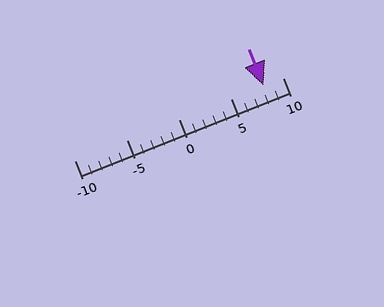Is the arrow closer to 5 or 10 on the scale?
The arrow is closer to 10.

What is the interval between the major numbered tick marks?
The major tick marks are spaced 5 units apart.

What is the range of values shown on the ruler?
The ruler shows values from -10 to 10.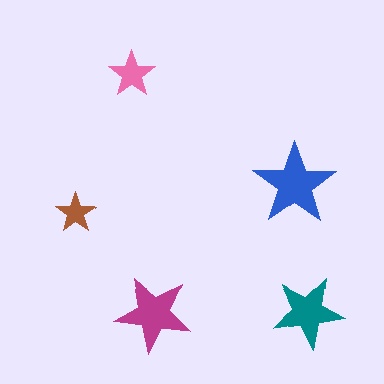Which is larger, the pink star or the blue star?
The blue one.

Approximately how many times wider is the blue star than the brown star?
About 2 times wider.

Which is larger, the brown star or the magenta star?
The magenta one.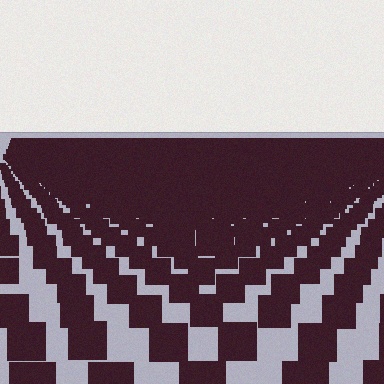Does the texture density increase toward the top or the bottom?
Density increases toward the top.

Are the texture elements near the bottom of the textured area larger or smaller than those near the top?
Larger. Near the bottom, elements are closer to the viewer and appear at a bigger on-screen size.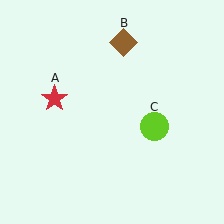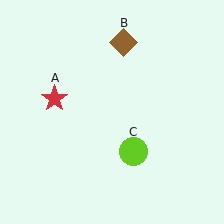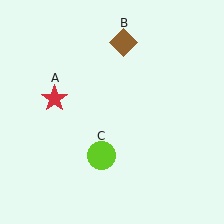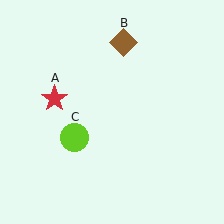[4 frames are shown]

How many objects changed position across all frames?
1 object changed position: lime circle (object C).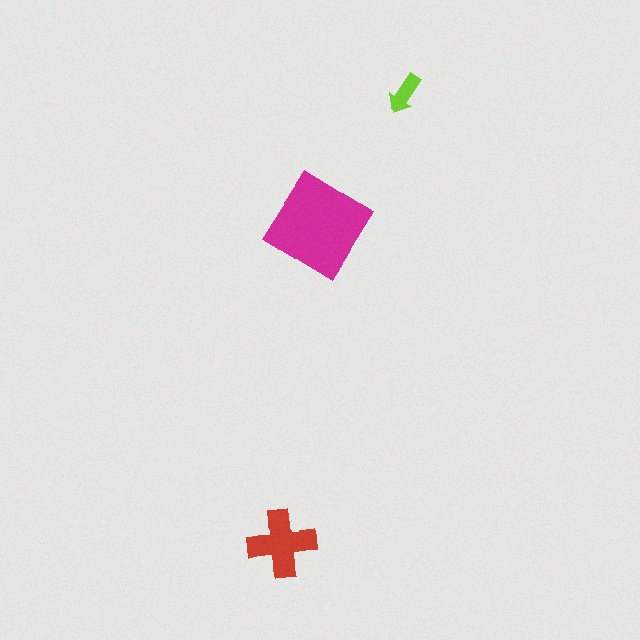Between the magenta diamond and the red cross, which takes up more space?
The magenta diamond.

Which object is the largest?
The magenta diamond.